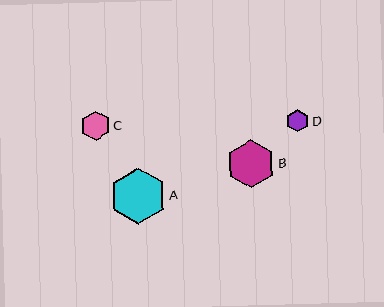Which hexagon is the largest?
Hexagon A is the largest with a size of approximately 56 pixels.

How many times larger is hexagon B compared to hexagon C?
Hexagon B is approximately 1.7 times the size of hexagon C.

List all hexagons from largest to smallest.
From largest to smallest: A, B, C, D.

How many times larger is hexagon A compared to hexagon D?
Hexagon A is approximately 2.5 times the size of hexagon D.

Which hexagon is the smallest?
Hexagon D is the smallest with a size of approximately 22 pixels.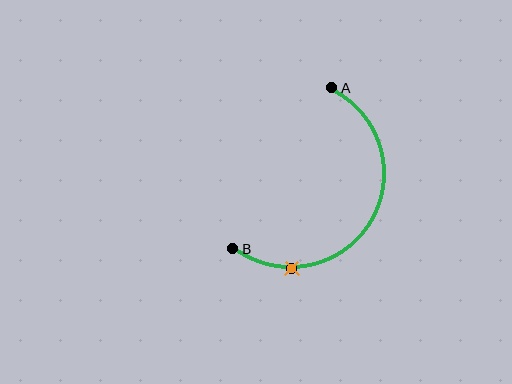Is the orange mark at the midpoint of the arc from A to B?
No. The orange mark lies on the arc but is closer to endpoint B. The arc midpoint would be at the point on the curve equidistant along the arc from both A and B.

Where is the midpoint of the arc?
The arc midpoint is the point on the curve farthest from the straight line joining A and B. It sits to the right of that line.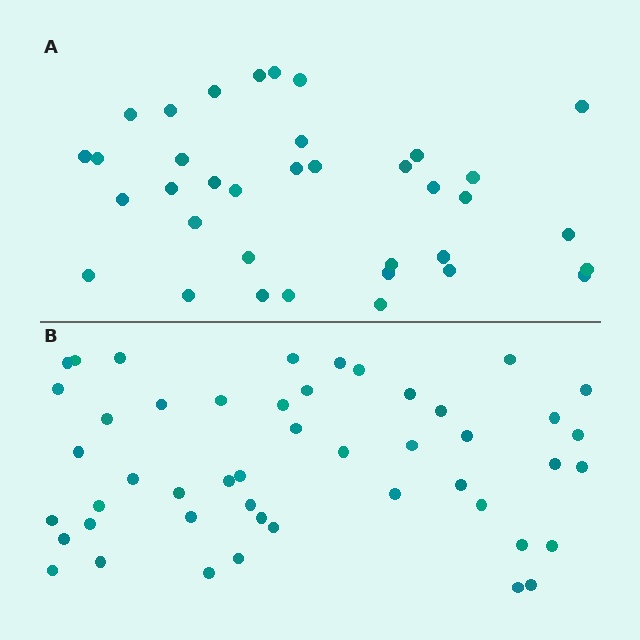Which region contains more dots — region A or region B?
Region B (the bottom region) has more dots.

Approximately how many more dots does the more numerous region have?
Region B has roughly 12 or so more dots than region A.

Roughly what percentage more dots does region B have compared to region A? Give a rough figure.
About 35% more.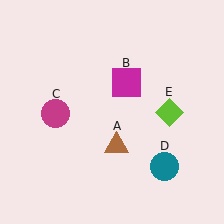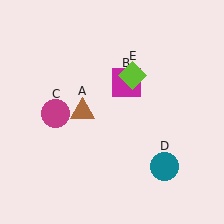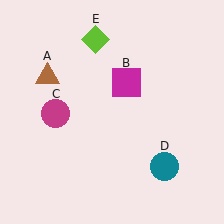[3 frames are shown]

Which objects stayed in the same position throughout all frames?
Magenta square (object B) and magenta circle (object C) and teal circle (object D) remained stationary.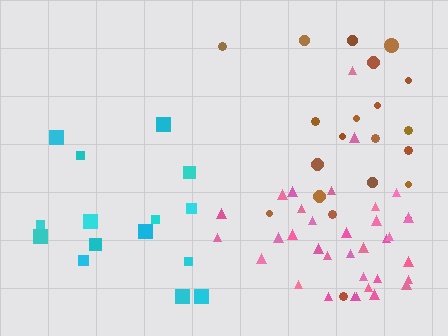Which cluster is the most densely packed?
Pink.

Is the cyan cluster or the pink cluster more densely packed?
Pink.